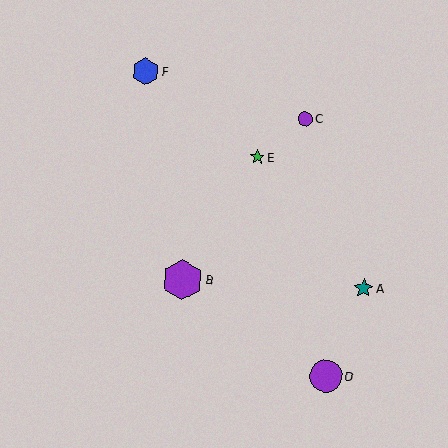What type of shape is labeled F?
Shape F is a blue hexagon.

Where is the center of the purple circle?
The center of the purple circle is at (305, 119).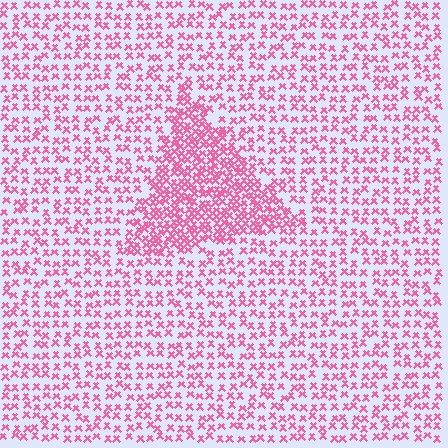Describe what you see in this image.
The image contains small pink elements arranged at two different densities. A triangle-shaped region is visible where the elements are more densely packed than the surrounding area.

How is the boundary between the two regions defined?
The boundary is defined by a change in element density (approximately 2.1x ratio). All elements are the same color, size, and shape.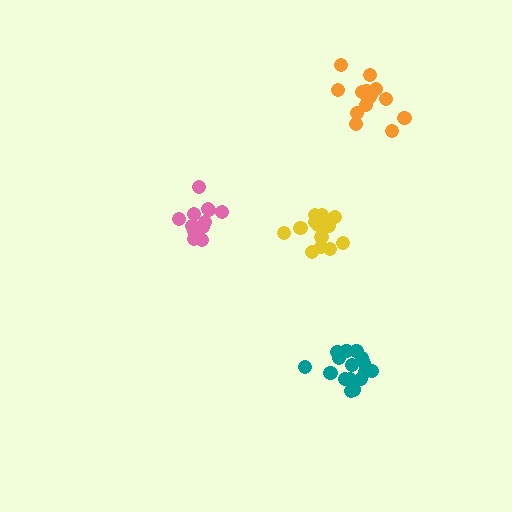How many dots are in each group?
Group 1: 12 dots, Group 2: 17 dots, Group 3: 16 dots, Group 4: 13 dots (58 total).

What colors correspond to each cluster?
The clusters are colored: pink, teal, orange, yellow.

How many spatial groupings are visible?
There are 4 spatial groupings.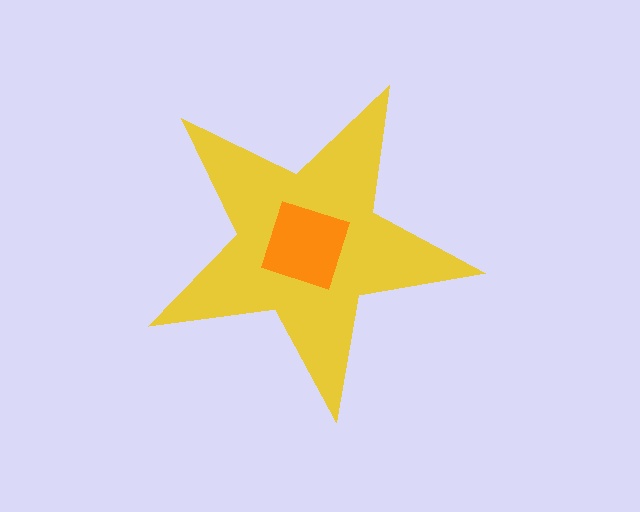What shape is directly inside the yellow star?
The orange square.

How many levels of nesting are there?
2.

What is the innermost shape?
The orange square.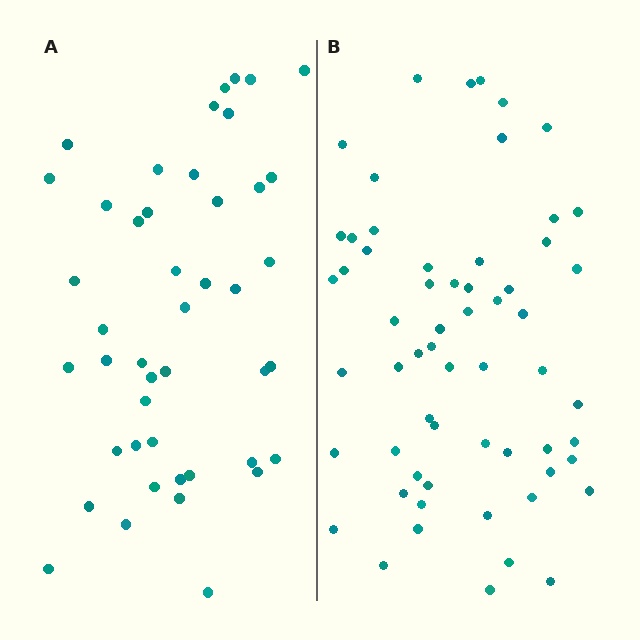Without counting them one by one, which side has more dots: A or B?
Region B (the right region) has more dots.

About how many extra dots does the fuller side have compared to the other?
Region B has approximately 15 more dots than region A.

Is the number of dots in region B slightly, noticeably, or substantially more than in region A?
Region B has noticeably more, but not dramatically so. The ratio is roughly 1.3 to 1.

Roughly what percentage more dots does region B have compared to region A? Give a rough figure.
About 35% more.